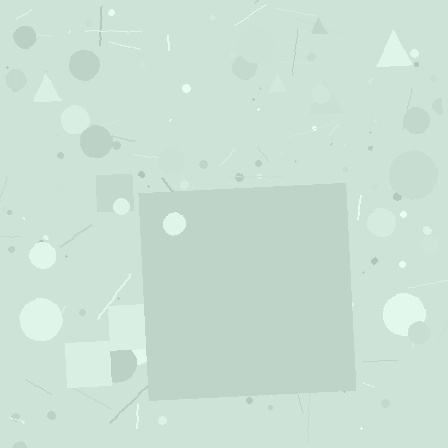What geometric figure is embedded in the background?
A square is embedded in the background.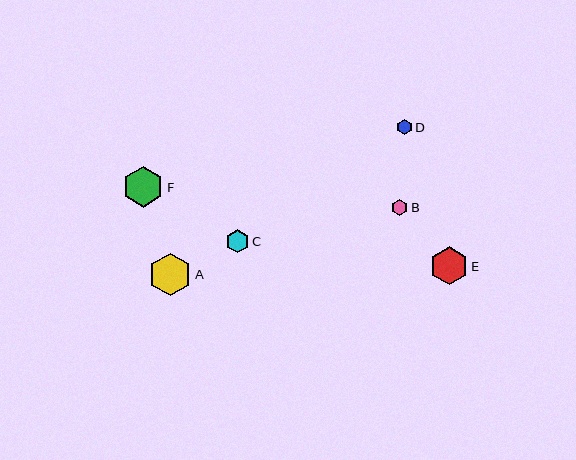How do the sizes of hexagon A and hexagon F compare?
Hexagon A and hexagon F are approximately the same size.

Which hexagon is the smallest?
Hexagon D is the smallest with a size of approximately 16 pixels.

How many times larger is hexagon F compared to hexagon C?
Hexagon F is approximately 1.7 times the size of hexagon C.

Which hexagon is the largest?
Hexagon A is the largest with a size of approximately 43 pixels.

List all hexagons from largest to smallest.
From largest to smallest: A, F, E, C, B, D.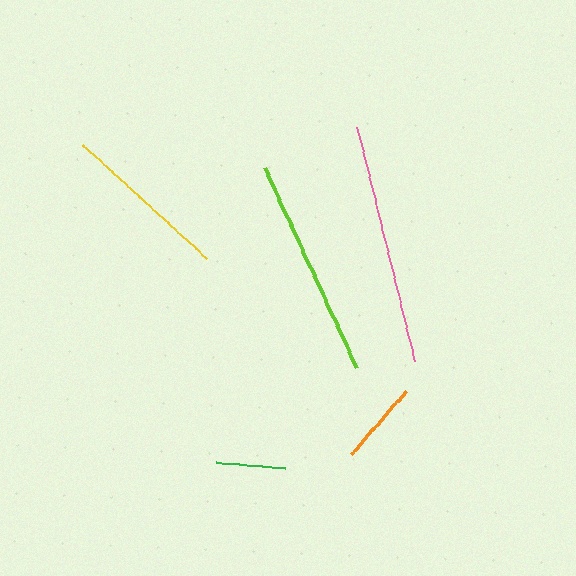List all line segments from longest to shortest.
From longest to shortest: pink, lime, yellow, orange, green.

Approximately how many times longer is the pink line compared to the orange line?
The pink line is approximately 2.9 times the length of the orange line.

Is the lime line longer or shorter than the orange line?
The lime line is longer than the orange line.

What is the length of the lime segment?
The lime segment is approximately 219 pixels long.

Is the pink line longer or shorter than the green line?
The pink line is longer than the green line.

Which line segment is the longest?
The pink line is the longest at approximately 241 pixels.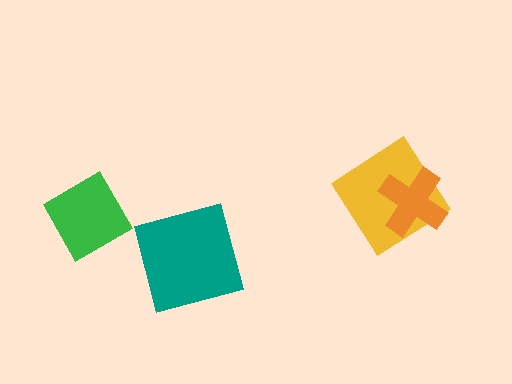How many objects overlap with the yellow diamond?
1 object overlaps with the yellow diamond.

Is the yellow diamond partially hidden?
Yes, it is partially covered by another shape.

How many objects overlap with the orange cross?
1 object overlaps with the orange cross.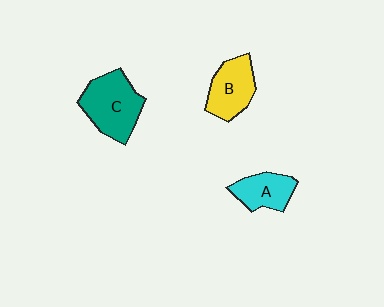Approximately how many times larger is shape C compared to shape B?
Approximately 1.3 times.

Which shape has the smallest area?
Shape A (cyan).